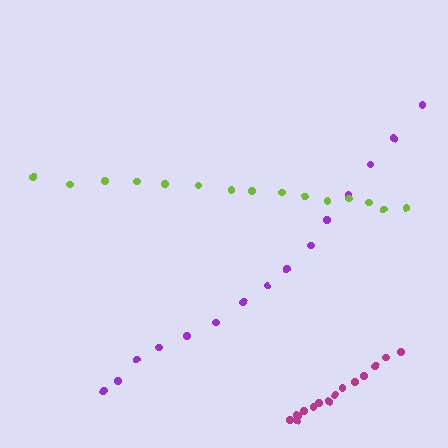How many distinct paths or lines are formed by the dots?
There are 3 distinct paths.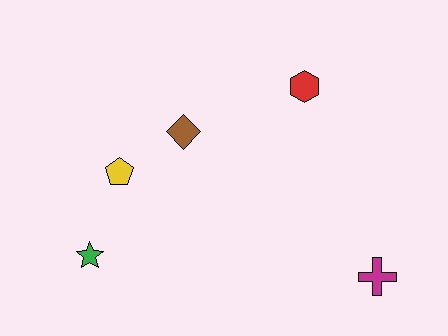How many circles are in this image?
There are no circles.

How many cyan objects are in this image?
There are no cyan objects.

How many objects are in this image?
There are 5 objects.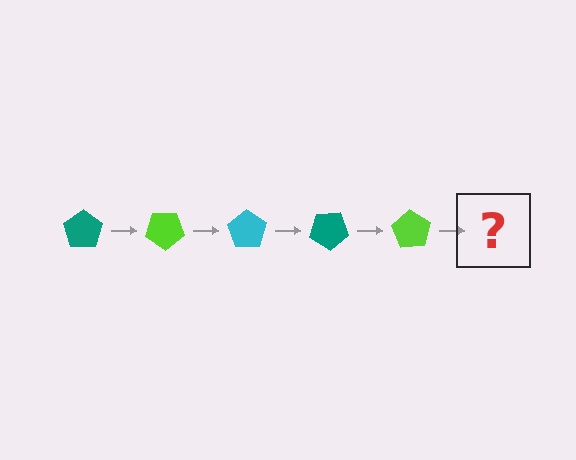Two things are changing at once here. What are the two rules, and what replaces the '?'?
The two rules are that it rotates 35 degrees each step and the color cycles through teal, lime, and cyan. The '?' should be a cyan pentagon, rotated 175 degrees from the start.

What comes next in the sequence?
The next element should be a cyan pentagon, rotated 175 degrees from the start.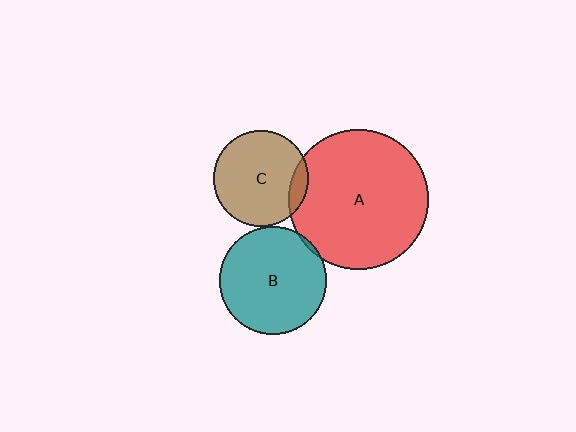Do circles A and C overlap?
Yes.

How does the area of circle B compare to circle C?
Approximately 1.3 times.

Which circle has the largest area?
Circle A (red).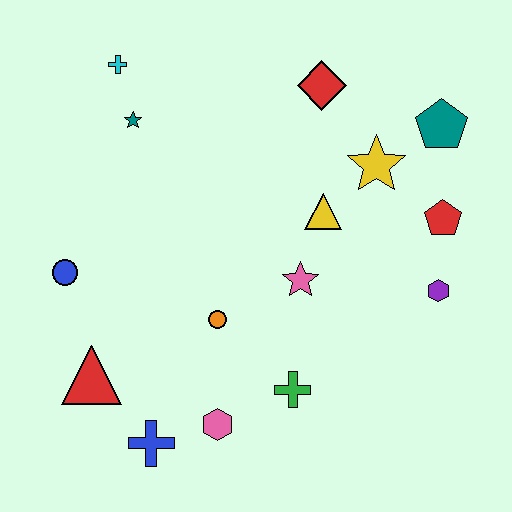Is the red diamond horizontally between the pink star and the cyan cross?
No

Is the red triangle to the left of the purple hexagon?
Yes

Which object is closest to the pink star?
The yellow triangle is closest to the pink star.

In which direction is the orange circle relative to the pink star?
The orange circle is to the left of the pink star.